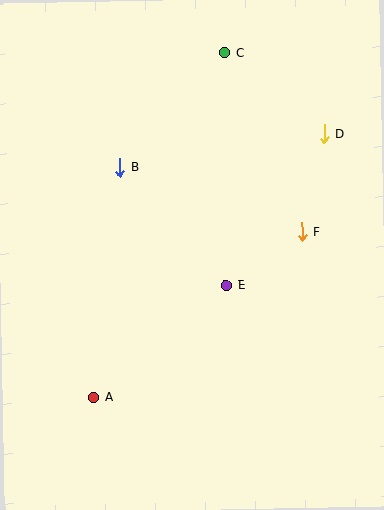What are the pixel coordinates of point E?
Point E is at (227, 286).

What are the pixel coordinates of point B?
Point B is at (120, 168).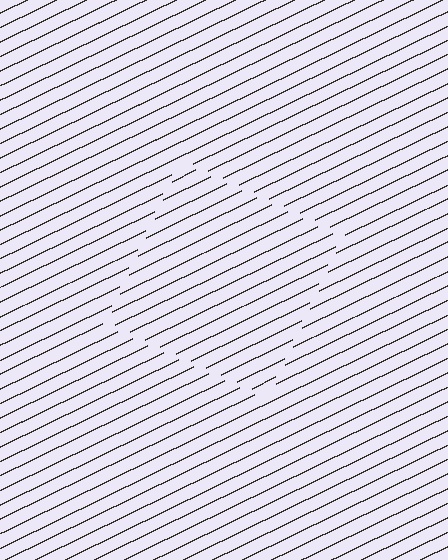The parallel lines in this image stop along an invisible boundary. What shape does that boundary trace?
An illusory square. The interior of the shape contains the same grating, shifted by half a period — the contour is defined by the phase discontinuity where line-ends from the inner and outer gratings abut.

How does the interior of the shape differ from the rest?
The interior of the shape contains the same grating, shifted by half a period — the contour is defined by the phase discontinuity where line-ends from the inner and outer gratings abut.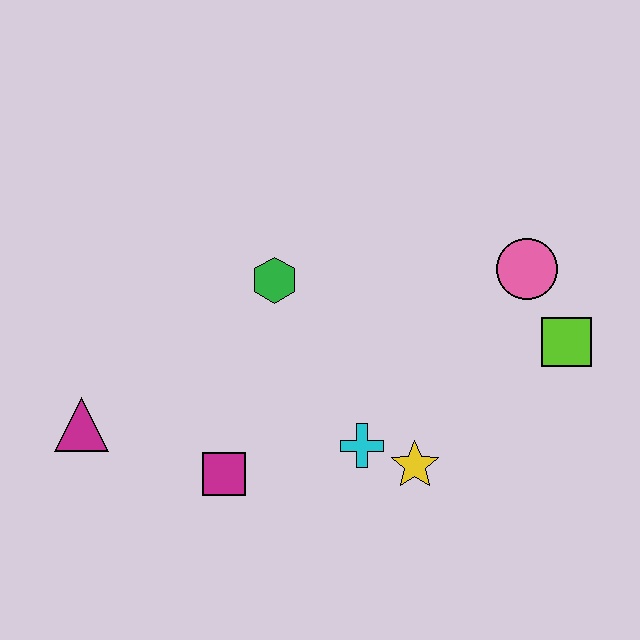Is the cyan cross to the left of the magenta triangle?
No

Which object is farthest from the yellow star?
The magenta triangle is farthest from the yellow star.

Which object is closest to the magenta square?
The cyan cross is closest to the magenta square.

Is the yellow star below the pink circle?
Yes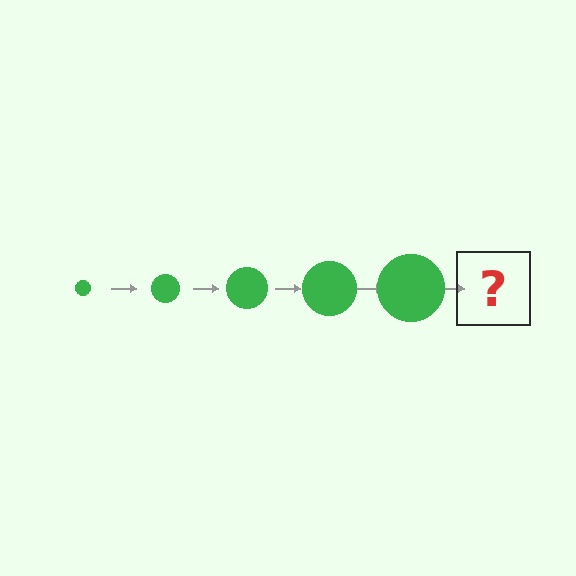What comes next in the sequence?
The next element should be a green circle, larger than the previous one.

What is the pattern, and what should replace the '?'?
The pattern is that the circle gets progressively larger each step. The '?' should be a green circle, larger than the previous one.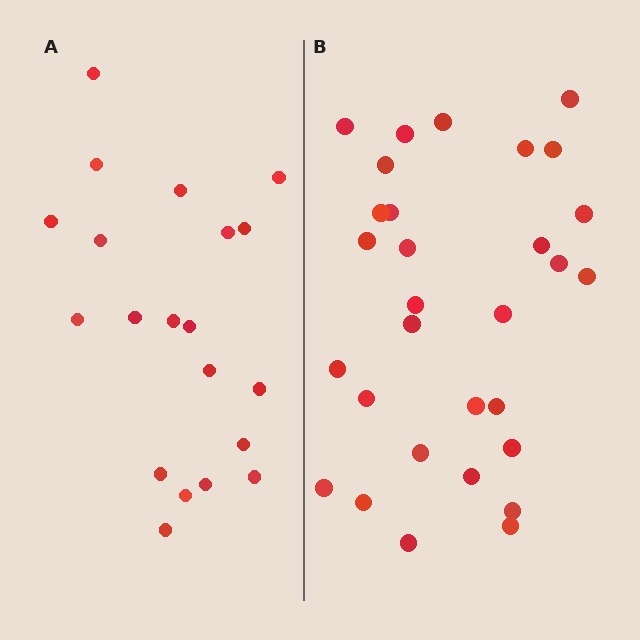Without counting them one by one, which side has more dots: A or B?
Region B (the right region) has more dots.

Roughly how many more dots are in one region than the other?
Region B has roughly 10 or so more dots than region A.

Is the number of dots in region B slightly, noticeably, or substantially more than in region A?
Region B has substantially more. The ratio is roughly 1.5 to 1.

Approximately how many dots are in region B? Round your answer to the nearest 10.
About 30 dots.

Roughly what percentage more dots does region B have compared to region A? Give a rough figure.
About 50% more.